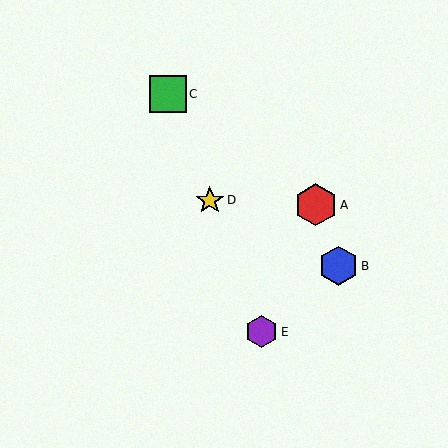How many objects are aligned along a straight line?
3 objects (C, D, E) are aligned along a straight line.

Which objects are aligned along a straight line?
Objects C, D, E are aligned along a straight line.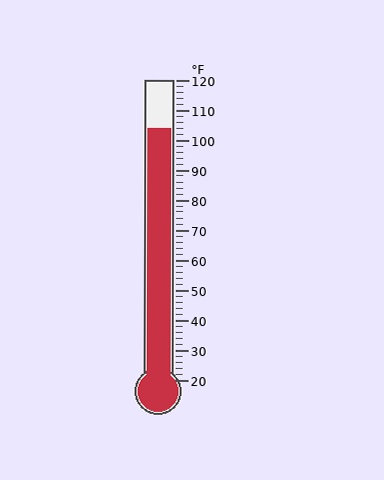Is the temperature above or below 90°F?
The temperature is above 90°F.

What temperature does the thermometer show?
The thermometer shows approximately 104°F.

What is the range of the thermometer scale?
The thermometer scale ranges from 20°F to 120°F.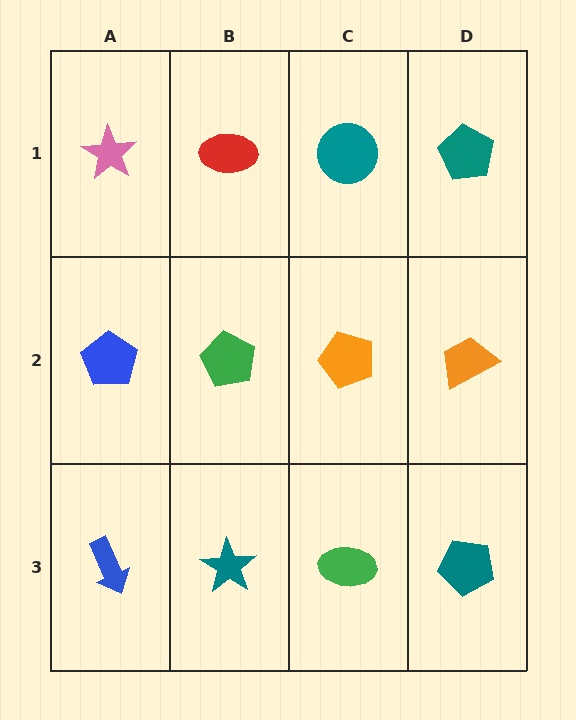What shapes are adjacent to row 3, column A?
A blue pentagon (row 2, column A), a teal star (row 3, column B).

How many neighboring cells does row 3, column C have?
3.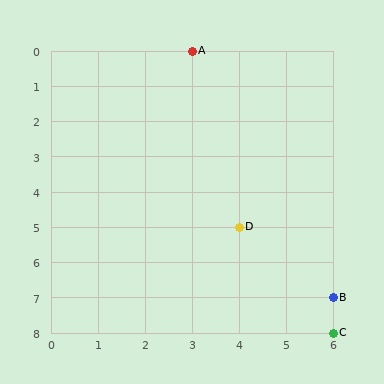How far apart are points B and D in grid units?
Points B and D are 2 columns and 2 rows apart (about 2.8 grid units diagonally).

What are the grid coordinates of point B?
Point B is at grid coordinates (6, 7).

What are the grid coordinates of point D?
Point D is at grid coordinates (4, 5).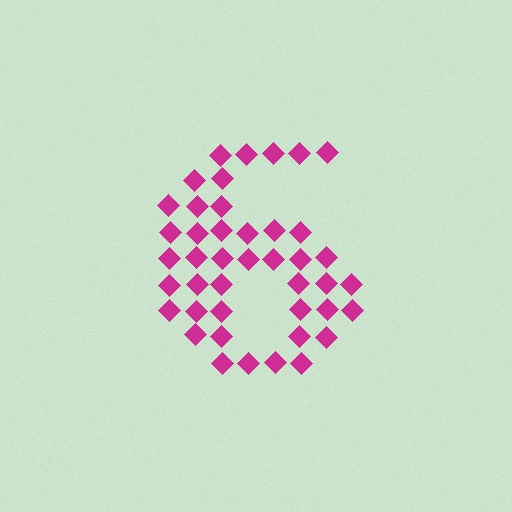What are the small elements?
The small elements are diamonds.